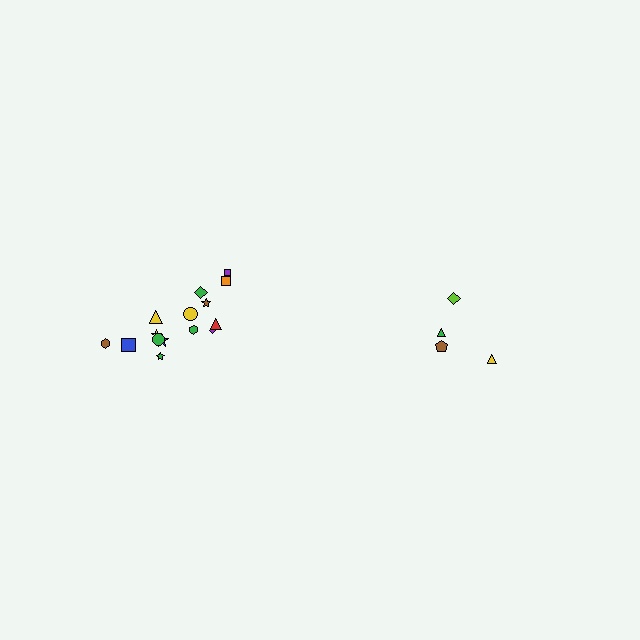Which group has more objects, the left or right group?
The left group.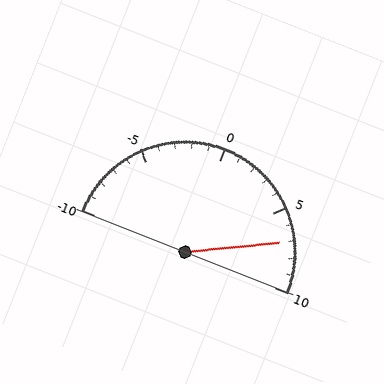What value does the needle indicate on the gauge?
The needle indicates approximately 7.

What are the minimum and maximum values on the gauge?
The gauge ranges from -10 to 10.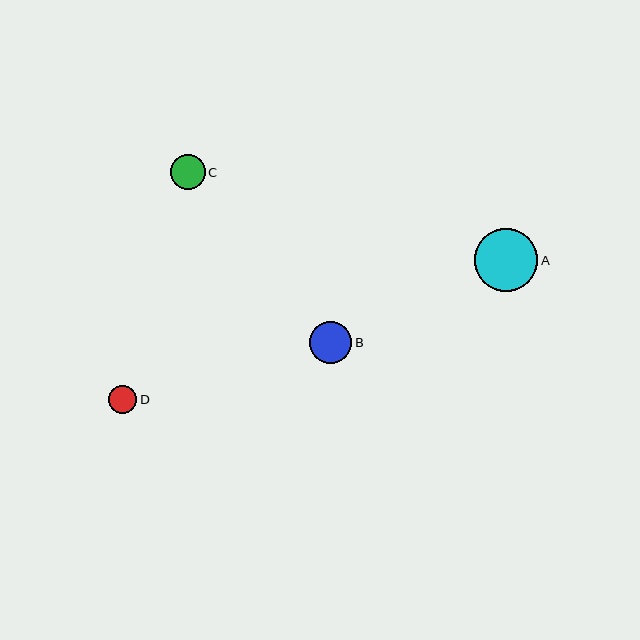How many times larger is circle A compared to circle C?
Circle A is approximately 1.8 times the size of circle C.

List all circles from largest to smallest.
From largest to smallest: A, B, C, D.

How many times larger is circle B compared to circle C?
Circle B is approximately 1.2 times the size of circle C.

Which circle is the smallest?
Circle D is the smallest with a size of approximately 28 pixels.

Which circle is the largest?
Circle A is the largest with a size of approximately 63 pixels.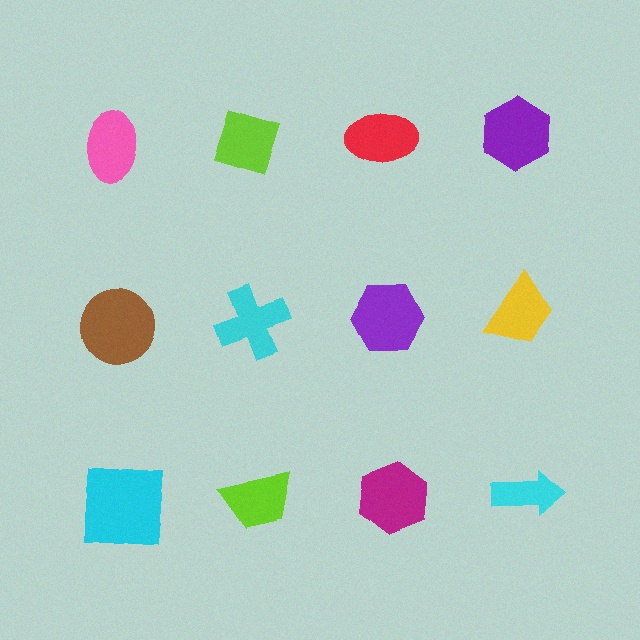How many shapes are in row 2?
4 shapes.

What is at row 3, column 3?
A magenta hexagon.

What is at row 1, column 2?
A lime diamond.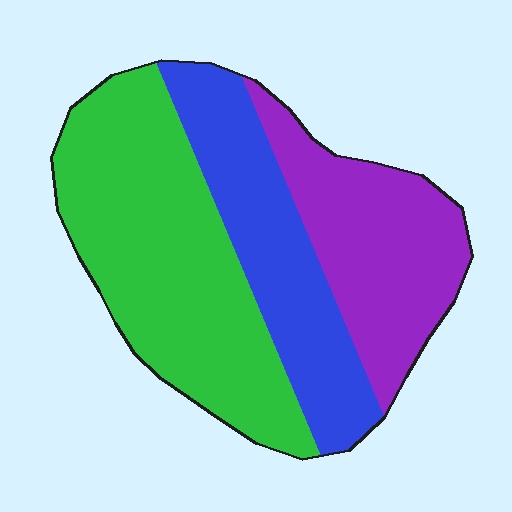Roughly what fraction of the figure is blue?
Blue takes up between a sixth and a third of the figure.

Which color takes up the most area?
Green, at roughly 45%.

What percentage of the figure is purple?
Purple takes up about one quarter (1/4) of the figure.